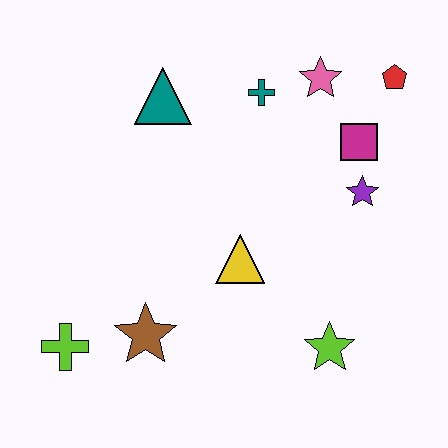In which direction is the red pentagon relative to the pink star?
The red pentagon is to the right of the pink star.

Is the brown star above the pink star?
No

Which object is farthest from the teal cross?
The lime cross is farthest from the teal cross.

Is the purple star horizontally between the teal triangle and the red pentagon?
Yes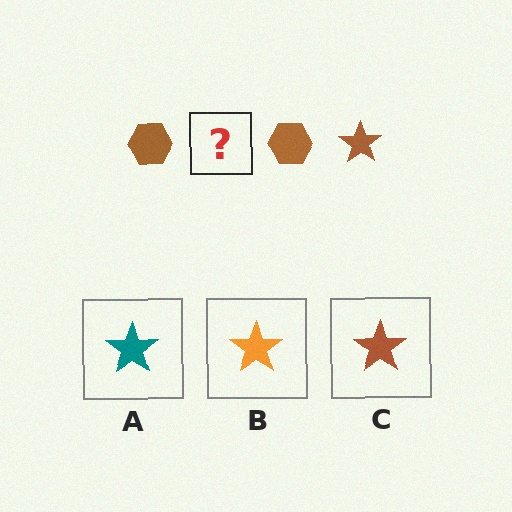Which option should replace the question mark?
Option C.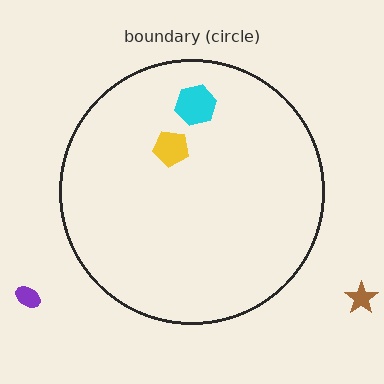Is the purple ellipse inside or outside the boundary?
Outside.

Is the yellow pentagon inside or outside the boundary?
Inside.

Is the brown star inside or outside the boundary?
Outside.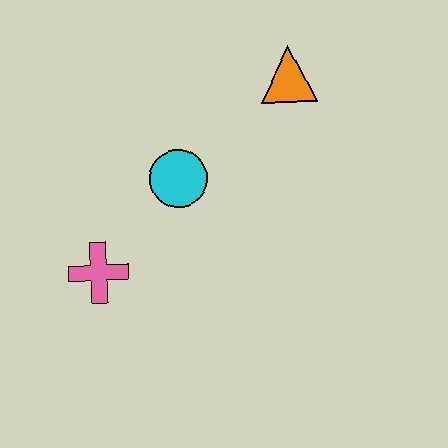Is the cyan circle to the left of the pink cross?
No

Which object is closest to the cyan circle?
The pink cross is closest to the cyan circle.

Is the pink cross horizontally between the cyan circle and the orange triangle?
No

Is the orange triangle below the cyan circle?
No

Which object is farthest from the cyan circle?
The orange triangle is farthest from the cyan circle.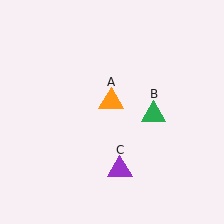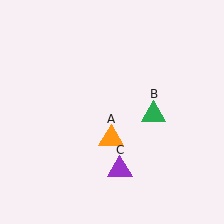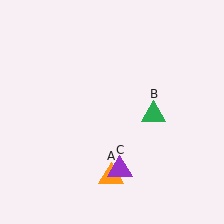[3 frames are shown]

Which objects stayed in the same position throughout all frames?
Green triangle (object B) and purple triangle (object C) remained stationary.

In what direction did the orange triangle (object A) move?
The orange triangle (object A) moved down.